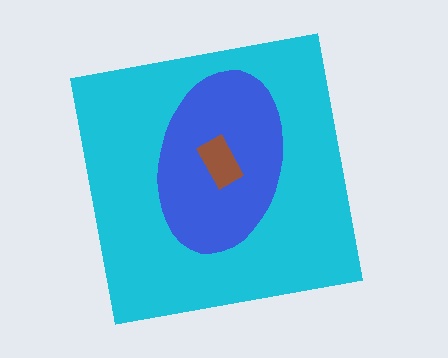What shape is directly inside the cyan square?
The blue ellipse.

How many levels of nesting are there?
3.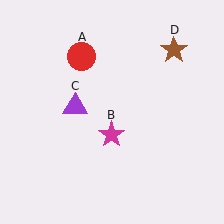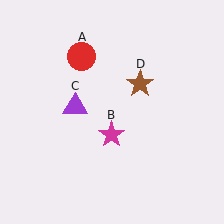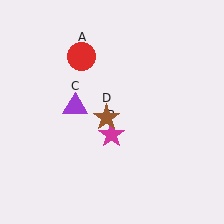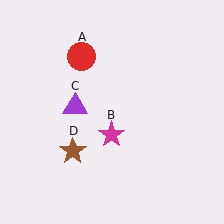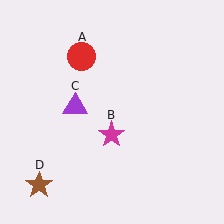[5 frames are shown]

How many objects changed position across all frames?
1 object changed position: brown star (object D).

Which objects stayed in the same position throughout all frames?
Red circle (object A) and magenta star (object B) and purple triangle (object C) remained stationary.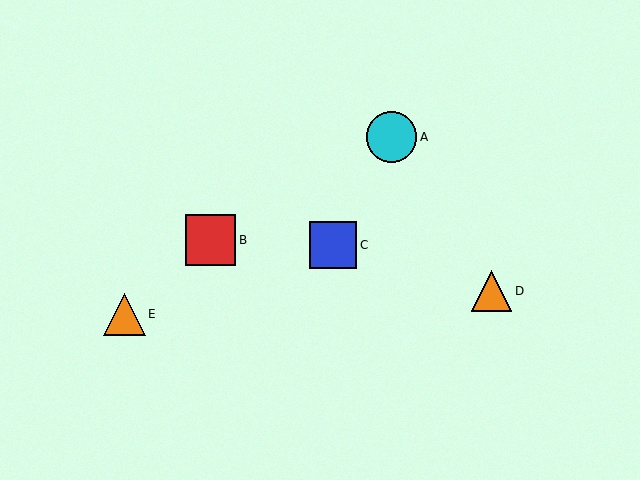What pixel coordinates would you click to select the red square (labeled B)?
Click at (210, 240) to select the red square B.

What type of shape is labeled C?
Shape C is a blue square.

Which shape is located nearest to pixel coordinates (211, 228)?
The red square (labeled B) at (210, 240) is nearest to that location.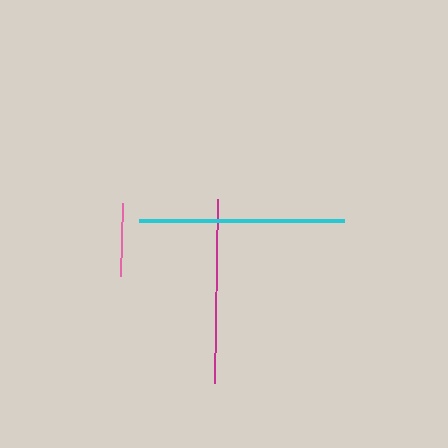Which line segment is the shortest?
The pink line is the shortest at approximately 73 pixels.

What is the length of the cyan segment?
The cyan segment is approximately 206 pixels long.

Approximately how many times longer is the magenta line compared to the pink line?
The magenta line is approximately 2.5 times the length of the pink line.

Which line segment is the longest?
The cyan line is the longest at approximately 206 pixels.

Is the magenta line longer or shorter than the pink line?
The magenta line is longer than the pink line.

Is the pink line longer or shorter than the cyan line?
The cyan line is longer than the pink line.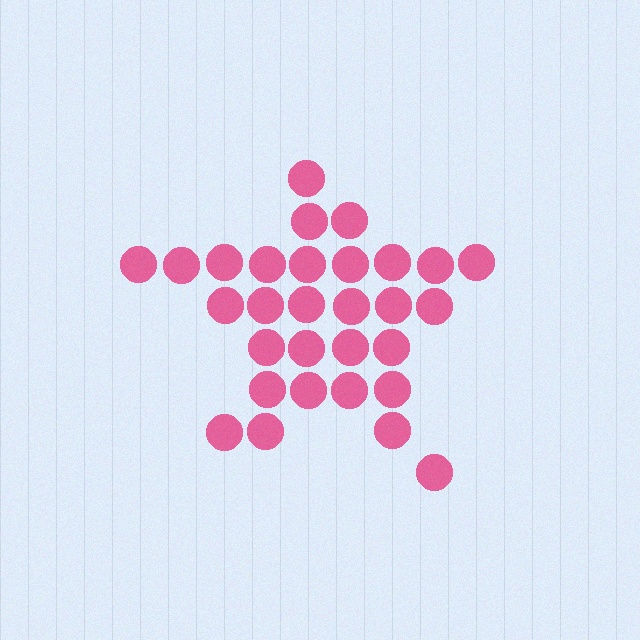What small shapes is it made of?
It is made of small circles.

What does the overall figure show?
The overall figure shows a star.